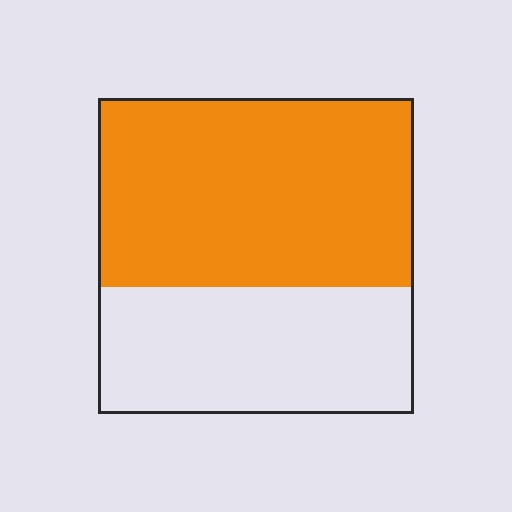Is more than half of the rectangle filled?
Yes.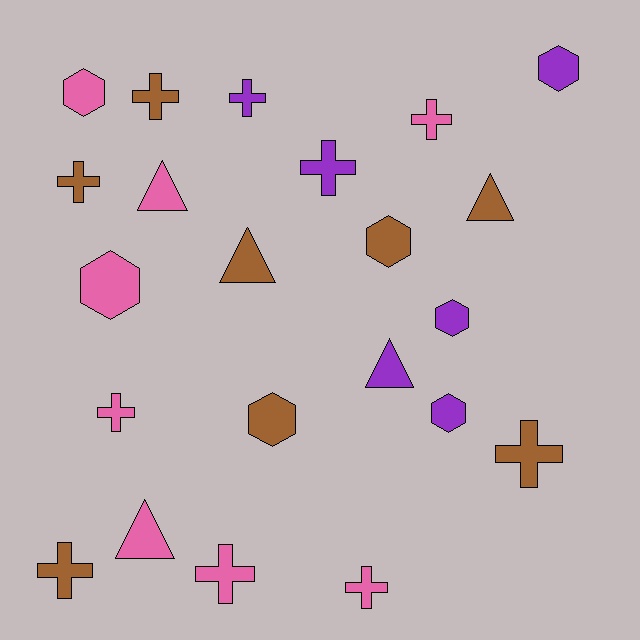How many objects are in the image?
There are 22 objects.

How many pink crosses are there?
There are 4 pink crosses.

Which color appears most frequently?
Brown, with 8 objects.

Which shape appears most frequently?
Cross, with 10 objects.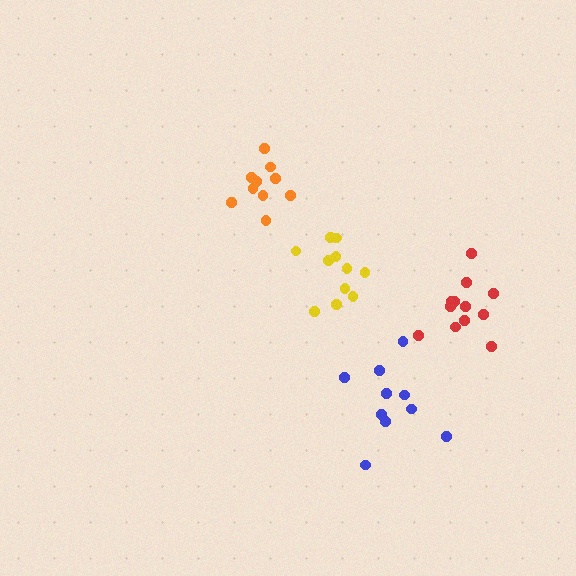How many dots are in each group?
Group 1: 11 dots, Group 2: 12 dots, Group 3: 10 dots, Group 4: 10 dots (43 total).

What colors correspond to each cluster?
The clusters are colored: yellow, red, blue, orange.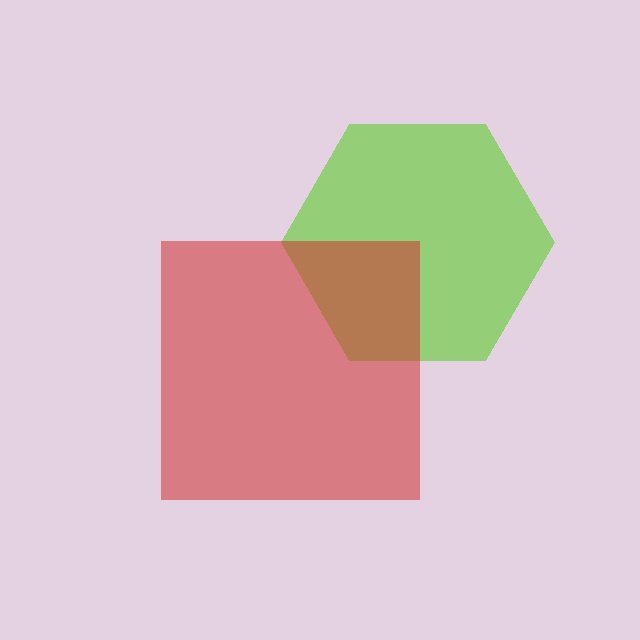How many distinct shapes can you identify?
There are 2 distinct shapes: a lime hexagon, a red square.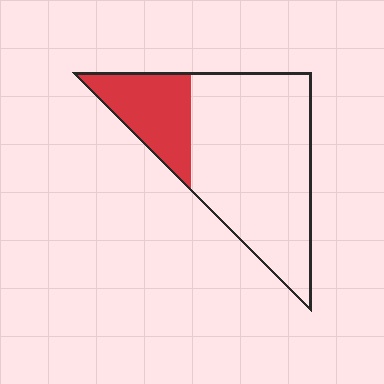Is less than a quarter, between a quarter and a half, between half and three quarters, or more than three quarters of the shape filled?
Less than a quarter.